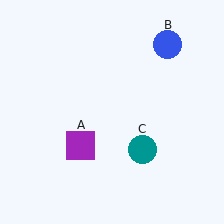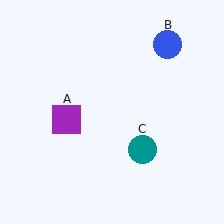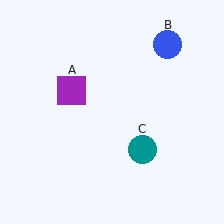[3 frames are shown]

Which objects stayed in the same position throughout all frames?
Blue circle (object B) and teal circle (object C) remained stationary.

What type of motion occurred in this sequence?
The purple square (object A) rotated clockwise around the center of the scene.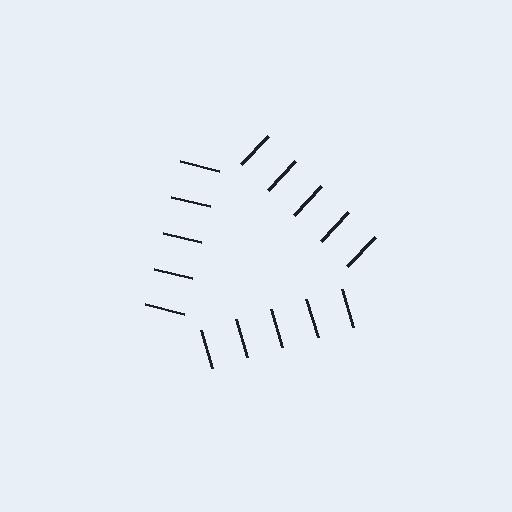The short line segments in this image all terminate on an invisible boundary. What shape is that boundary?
An illusory triangle — the line segments terminate on its edges but no continuous stroke is drawn.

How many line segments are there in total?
15 — 5 along each of the 3 edges.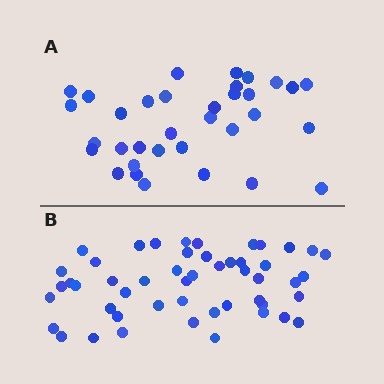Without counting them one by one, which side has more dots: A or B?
Region B (the bottom region) has more dots.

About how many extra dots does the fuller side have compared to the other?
Region B has approximately 15 more dots than region A.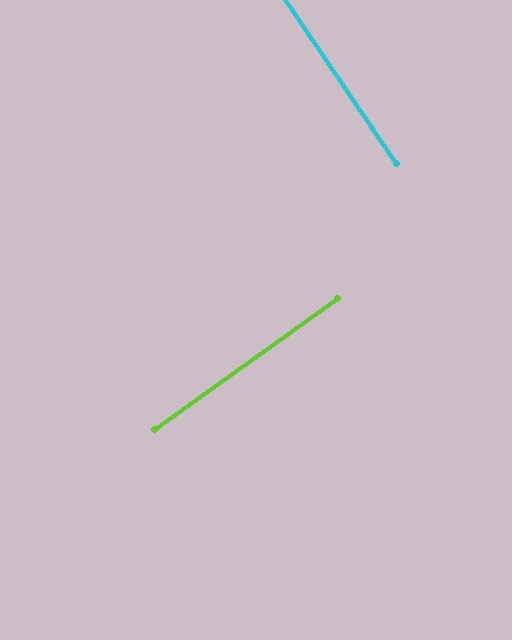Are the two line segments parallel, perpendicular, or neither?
Perpendicular — they meet at approximately 88°.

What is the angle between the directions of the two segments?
Approximately 88 degrees.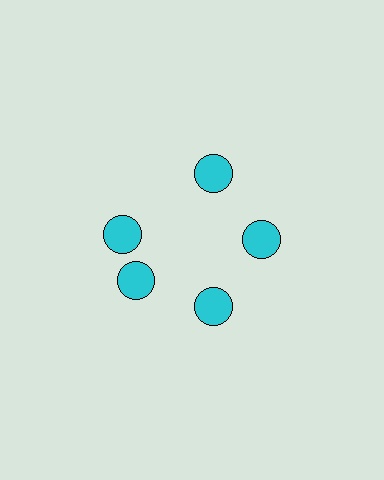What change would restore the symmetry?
The symmetry would be restored by rotating it back into even spacing with its neighbors so that all 5 circles sit at equal angles and equal distance from the center.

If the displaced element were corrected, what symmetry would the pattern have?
It would have 5-fold rotational symmetry — the pattern would map onto itself every 72 degrees.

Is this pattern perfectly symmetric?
No. The 5 cyan circles are arranged in a ring, but one element near the 10 o'clock position is rotated out of alignment along the ring, breaking the 5-fold rotational symmetry.